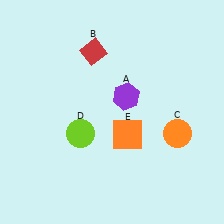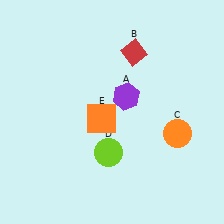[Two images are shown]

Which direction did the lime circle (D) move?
The lime circle (D) moved right.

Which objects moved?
The objects that moved are: the red diamond (B), the lime circle (D), the orange square (E).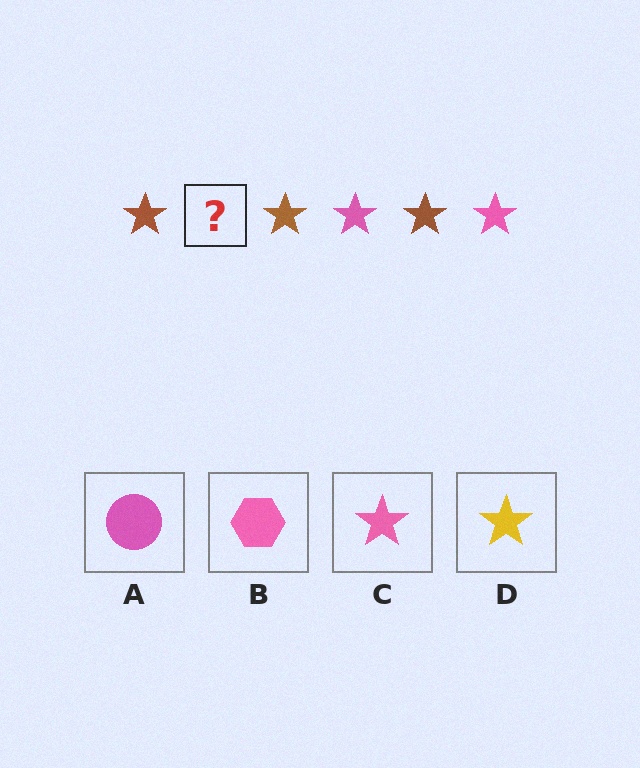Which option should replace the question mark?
Option C.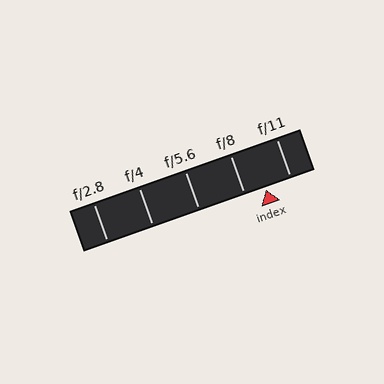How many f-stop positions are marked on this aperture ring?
There are 5 f-stop positions marked.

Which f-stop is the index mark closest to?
The index mark is closest to f/8.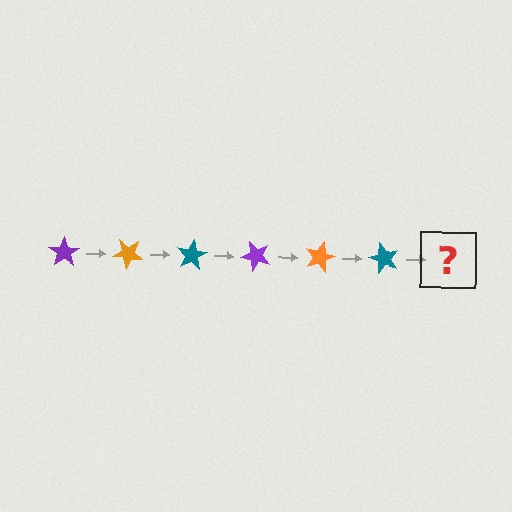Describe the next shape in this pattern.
It should be a purple star, rotated 240 degrees from the start.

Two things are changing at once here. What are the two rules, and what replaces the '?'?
The two rules are that it rotates 40 degrees each step and the color cycles through purple, orange, and teal. The '?' should be a purple star, rotated 240 degrees from the start.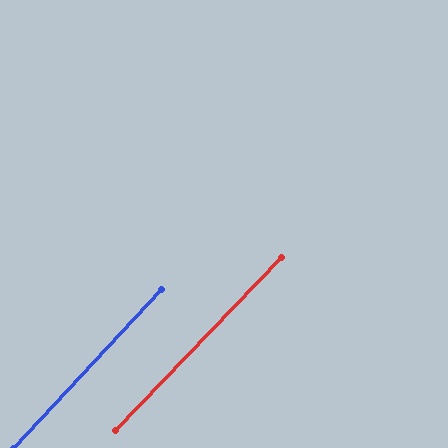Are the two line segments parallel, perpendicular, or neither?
Parallel — their directions differ by only 0.7°.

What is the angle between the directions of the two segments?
Approximately 1 degree.